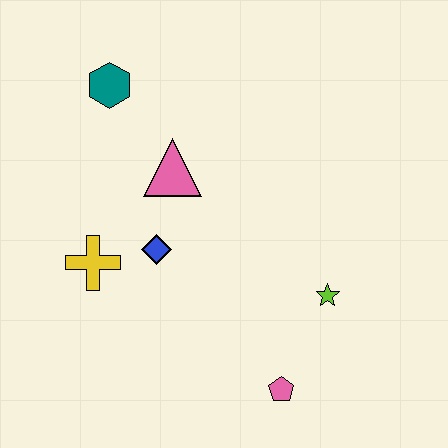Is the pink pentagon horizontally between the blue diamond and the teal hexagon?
No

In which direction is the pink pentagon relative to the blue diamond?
The pink pentagon is below the blue diamond.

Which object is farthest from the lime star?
The teal hexagon is farthest from the lime star.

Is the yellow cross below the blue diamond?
Yes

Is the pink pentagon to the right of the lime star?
No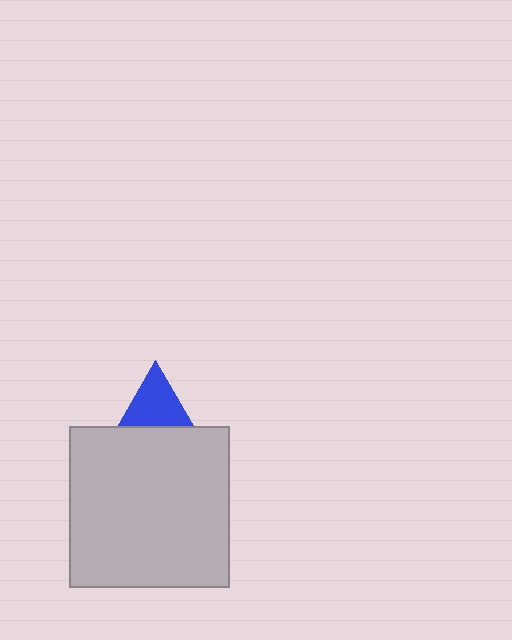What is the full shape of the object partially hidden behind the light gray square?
The partially hidden object is a blue triangle.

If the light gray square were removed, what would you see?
You would see the complete blue triangle.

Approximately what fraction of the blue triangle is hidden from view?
Roughly 56% of the blue triangle is hidden behind the light gray square.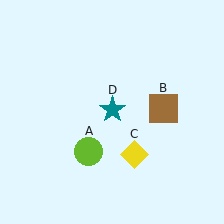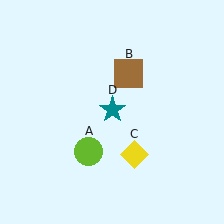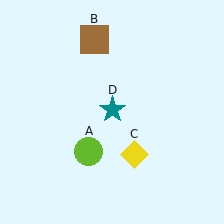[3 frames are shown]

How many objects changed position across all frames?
1 object changed position: brown square (object B).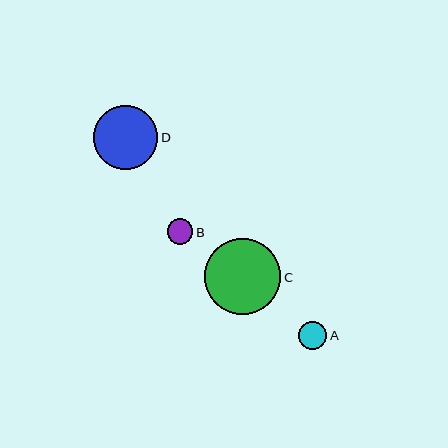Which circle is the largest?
Circle C is the largest with a size of approximately 76 pixels.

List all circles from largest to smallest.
From largest to smallest: C, D, A, B.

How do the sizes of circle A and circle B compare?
Circle A and circle B are approximately the same size.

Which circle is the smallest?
Circle B is the smallest with a size of approximately 25 pixels.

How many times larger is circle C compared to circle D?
Circle C is approximately 1.2 times the size of circle D.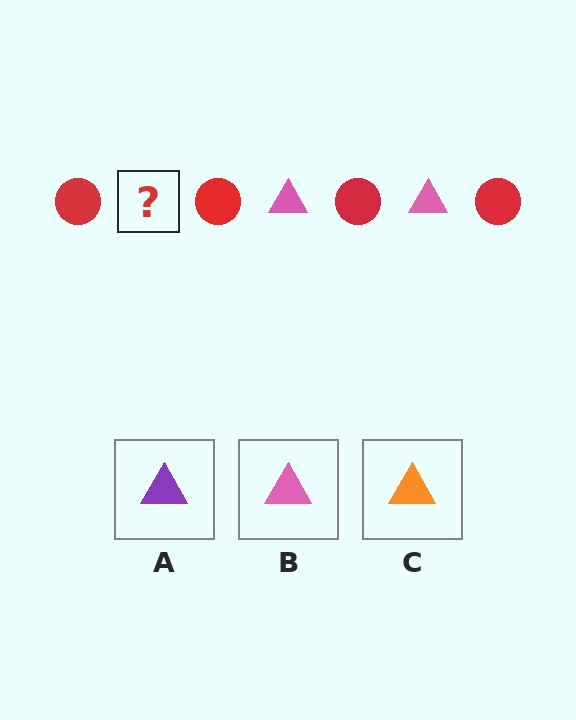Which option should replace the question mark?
Option B.